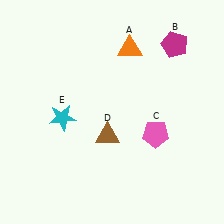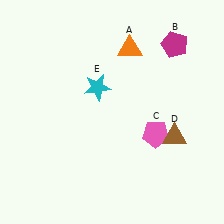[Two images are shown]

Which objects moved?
The objects that moved are: the brown triangle (D), the cyan star (E).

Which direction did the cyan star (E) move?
The cyan star (E) moved right.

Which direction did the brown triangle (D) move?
The brown triangle (D) moved right.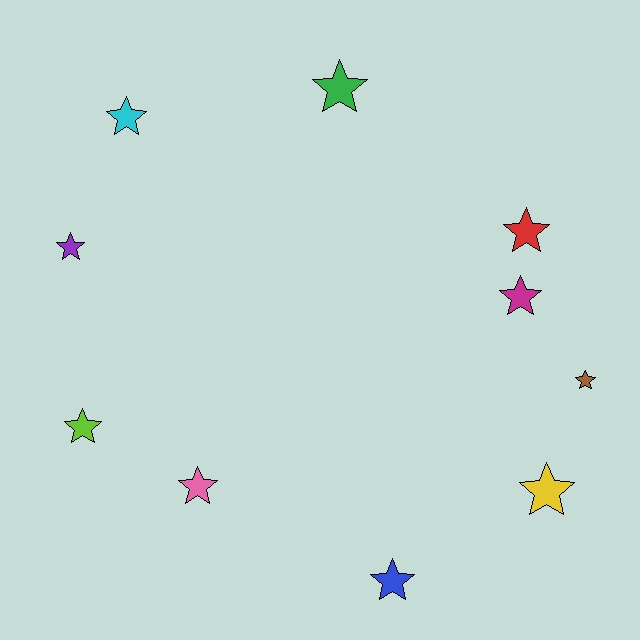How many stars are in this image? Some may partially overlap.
There are 10 stars.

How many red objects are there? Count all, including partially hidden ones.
There is 1 red object.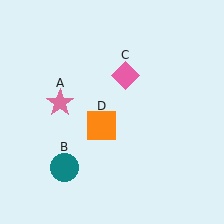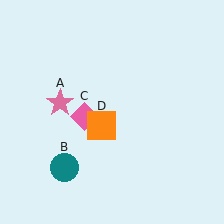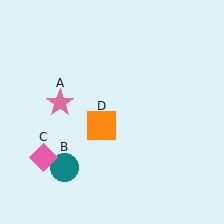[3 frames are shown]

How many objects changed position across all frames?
1 object changed position: pink diamond (object C).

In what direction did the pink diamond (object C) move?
The pink diamond (object C) moved down and to the left.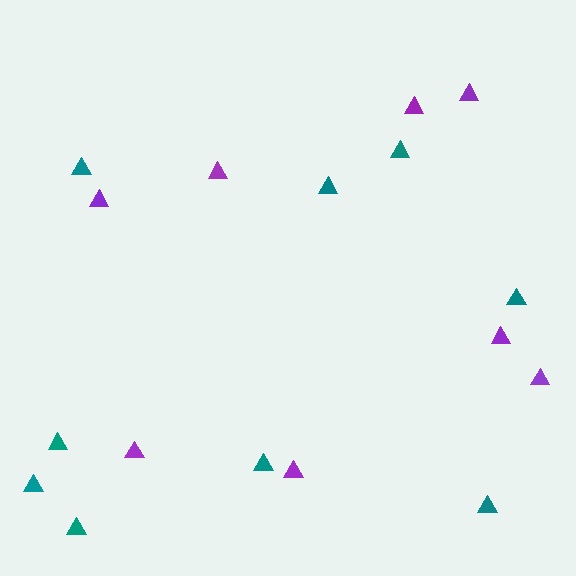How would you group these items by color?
There are 2 groups: one group of teal triangles (9) and one group of purple triangles (8).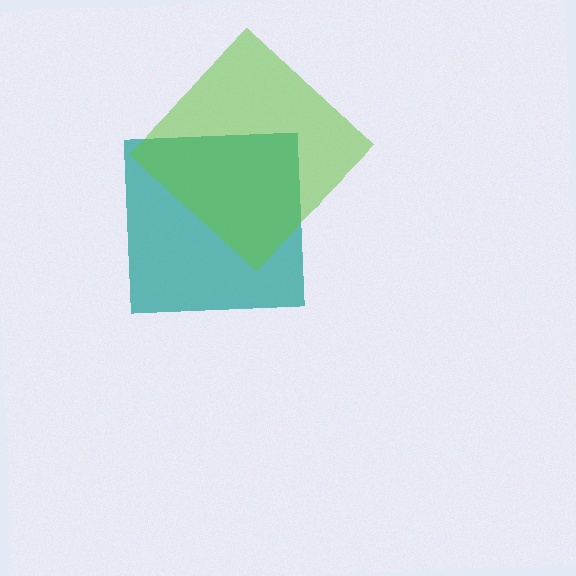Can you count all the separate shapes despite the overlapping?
Yes, there are 2 separate shapes.